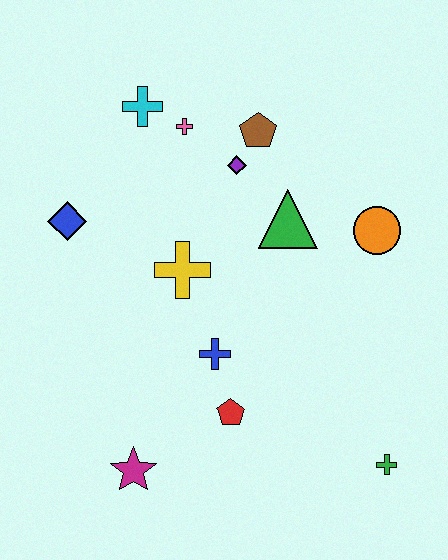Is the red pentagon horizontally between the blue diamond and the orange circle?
Yes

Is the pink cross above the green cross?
Yes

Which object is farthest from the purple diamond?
The green cross is farthest from the purple diamond.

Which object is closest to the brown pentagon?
The purple diamond is closest to the brown pentagon.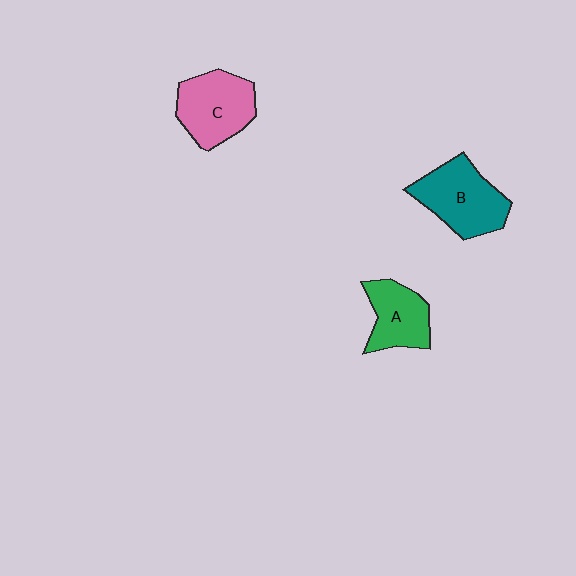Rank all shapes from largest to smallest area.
From largest to smallest: B (teal), C (pink), A (green).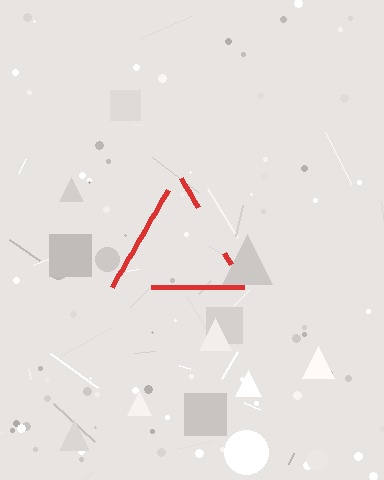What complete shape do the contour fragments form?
The contour fragments form a triangle.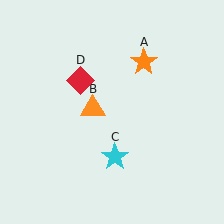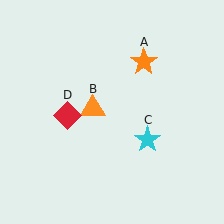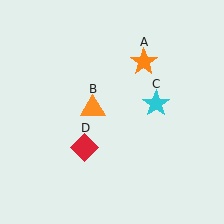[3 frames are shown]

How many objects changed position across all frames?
2 objects changed position: cyan star (object C), red diamond (object D).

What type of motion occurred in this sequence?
The cyan star (object C), red diamond (object D) rotated counterclockwise around the center of the scene.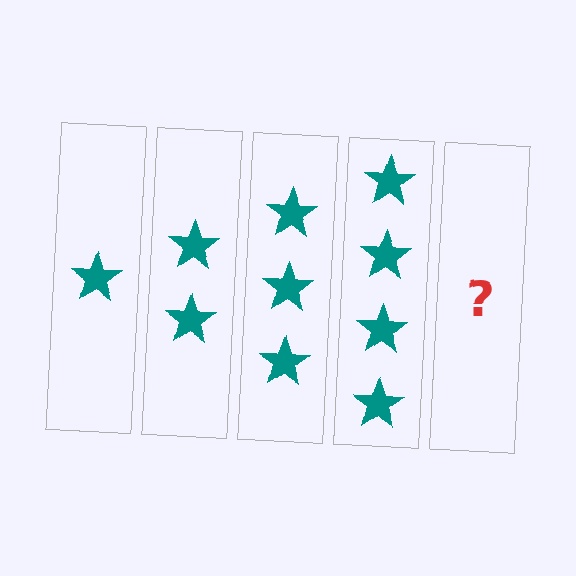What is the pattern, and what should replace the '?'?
The pattern is that each step adds one more star. The '?' should be 5 stars.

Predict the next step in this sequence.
The next step is 5 stars.